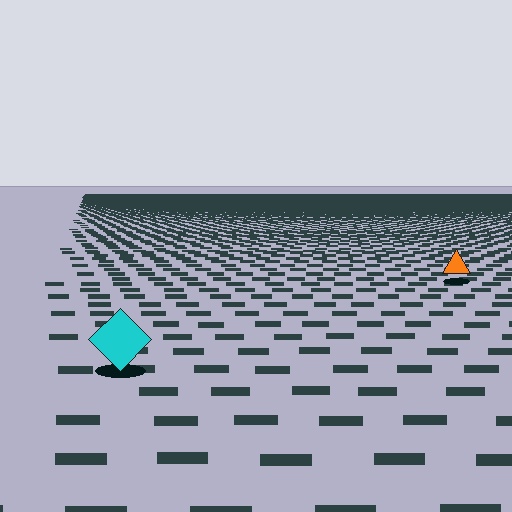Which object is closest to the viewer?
The cyan diamond is closest. The texture marks near it are larger and more spread out.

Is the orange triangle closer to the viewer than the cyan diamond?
No. The cyan diamond is closer — you can tell from the texture gradient: the ground texture is coarser near it.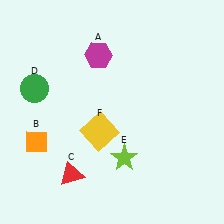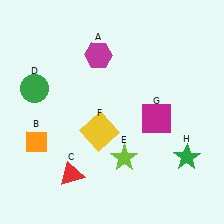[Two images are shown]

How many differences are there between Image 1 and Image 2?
There are 2 differences between the two images.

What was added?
A magenta square (G), a green star (H) were added in Image 2.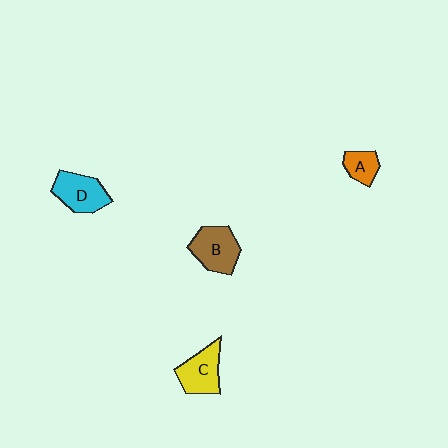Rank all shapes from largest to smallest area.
From largest to smallest: B (brown), D (cyan), C (yellow), A (orange).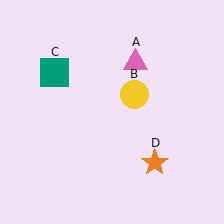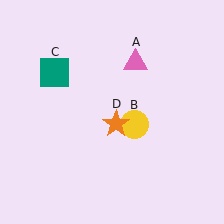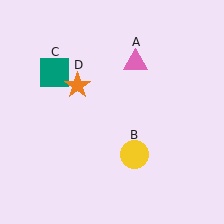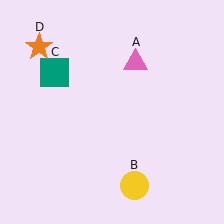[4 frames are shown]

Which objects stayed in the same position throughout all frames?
Pink triangle (object A) and teal square (object C) remained stationary.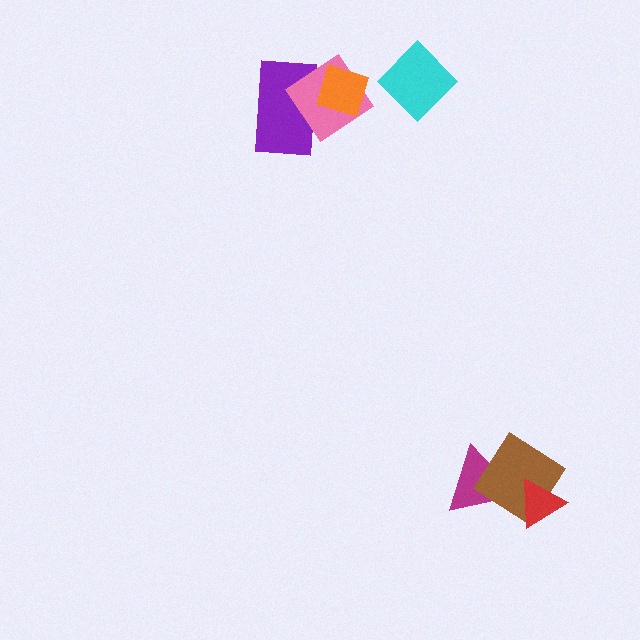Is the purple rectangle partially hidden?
Yes, it is partially covered by another shape.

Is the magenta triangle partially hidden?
Yes, it is partially covered by another shape.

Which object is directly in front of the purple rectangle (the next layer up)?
The pink diamond is directly in front of the purple rectangle.